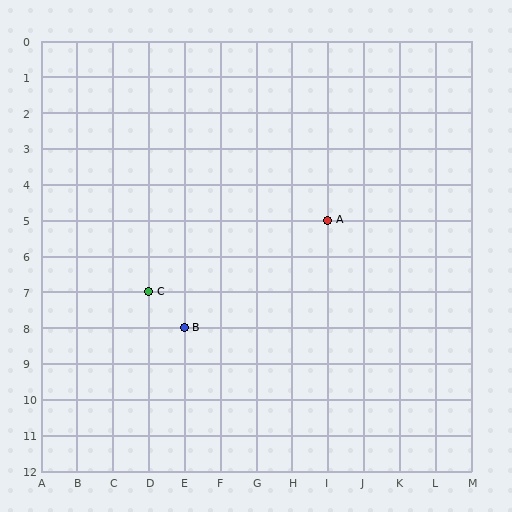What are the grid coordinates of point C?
Point C is at grid coordinates (D, 7).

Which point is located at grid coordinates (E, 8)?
Point B is at (E, 8).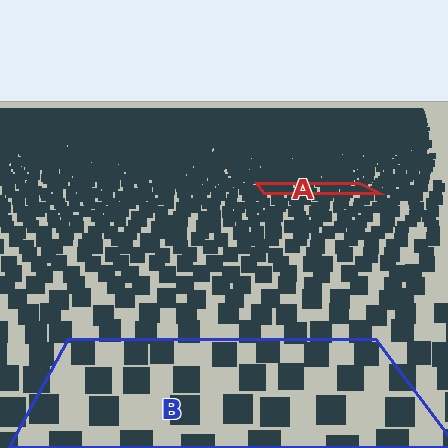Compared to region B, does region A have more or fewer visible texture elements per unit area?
Region A has more texture elements per unit area — they are packed more densely because it is farther away.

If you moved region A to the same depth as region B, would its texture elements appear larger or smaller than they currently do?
They would appear larger. At a closer depth, the same texture elements are projected at a bigger on-screen size.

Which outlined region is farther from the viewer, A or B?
Region A is farther from the viewer — the texture elements inside it appear smaller and more densely packed.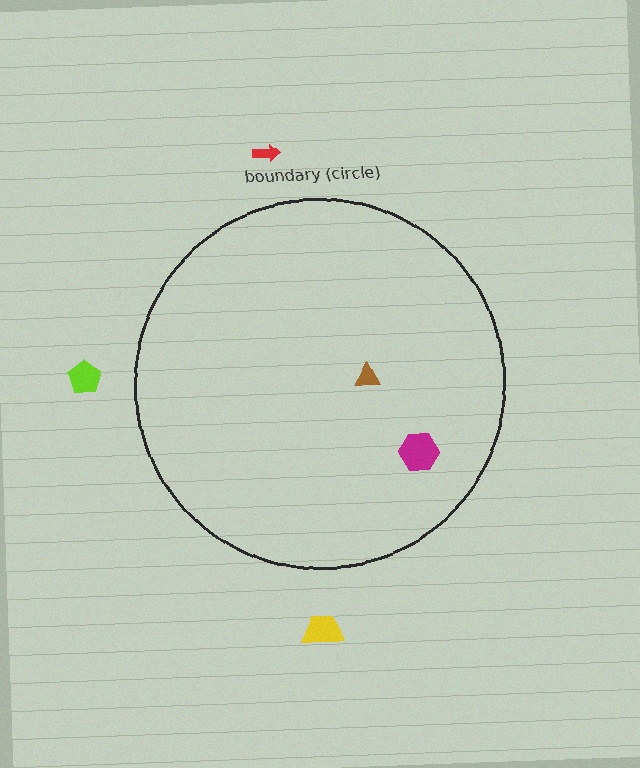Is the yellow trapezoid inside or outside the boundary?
Outside.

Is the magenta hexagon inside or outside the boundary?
Inside.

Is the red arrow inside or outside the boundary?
Outside.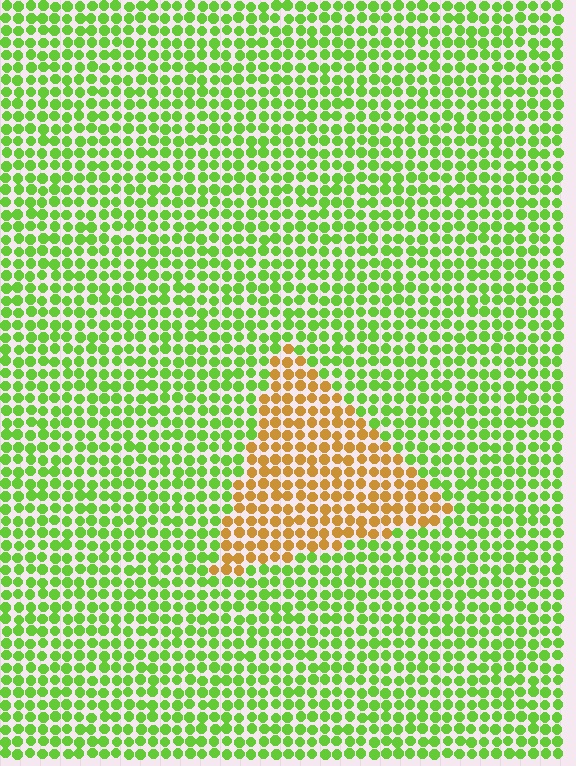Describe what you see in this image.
The image is filled with small lime elements in a uniform arrangement. A triangle-shaped region is visible where the elements are tinted to a slightly different hue, forming a subtle color boundary.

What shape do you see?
I see a triangle.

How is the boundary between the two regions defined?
The boundary is defined purely by a slight shift in hue (about 64 degrees). Spacing, size, and orientation are identical on both sides.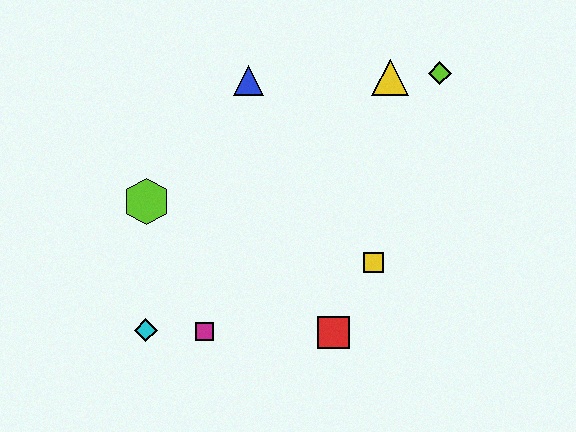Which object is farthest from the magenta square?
The lime diamond is farthest from the magenta square.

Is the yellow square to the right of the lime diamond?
No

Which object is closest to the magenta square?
The cyan diamond is closest to the magenta square.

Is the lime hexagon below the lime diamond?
Yes